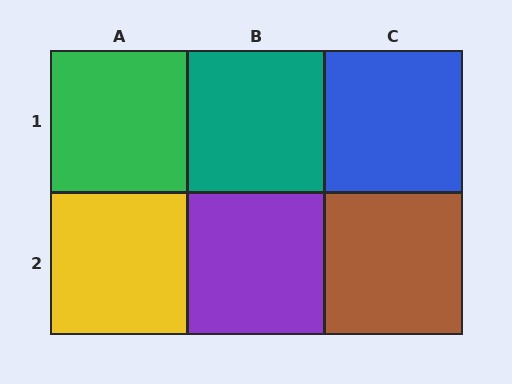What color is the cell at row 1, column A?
Green.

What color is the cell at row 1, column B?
Teal.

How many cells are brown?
1 cell is brown.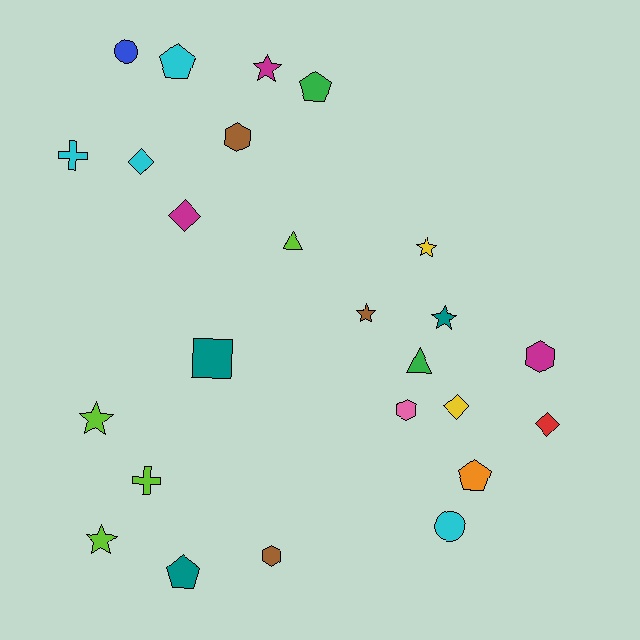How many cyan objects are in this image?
There are 4 cyan objects.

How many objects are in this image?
There are 25 objects.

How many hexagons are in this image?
There are 4 hexagons.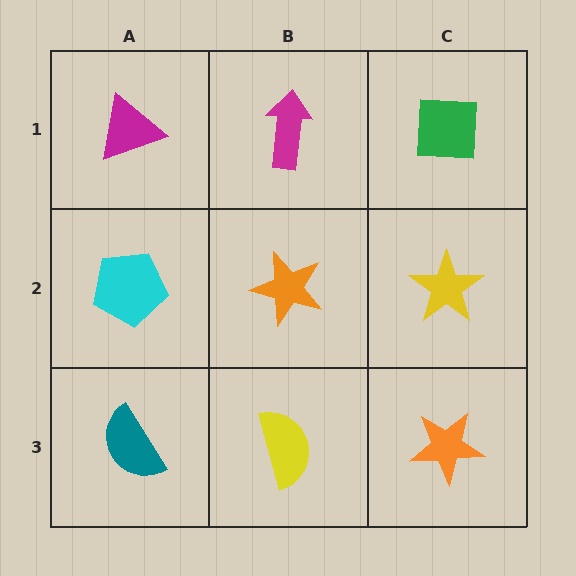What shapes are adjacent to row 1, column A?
A cyan pentagon (row 2, column A), a magenta arrow (row 1, column B).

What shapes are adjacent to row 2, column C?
A green square (row 1, column C), an orange star (row 3, column C), an orange star (row 2, column B).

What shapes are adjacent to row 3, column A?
A cyan pentagon (row 2, column A), a yellow semicircle (row 3, column B).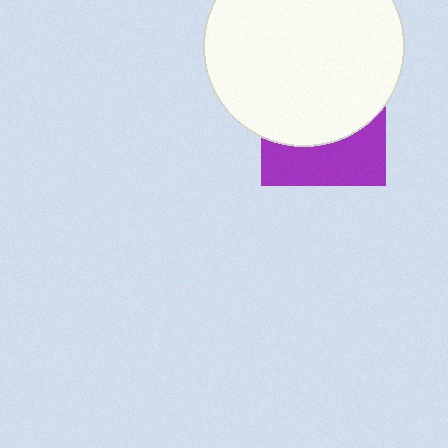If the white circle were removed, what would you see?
You would see the complete purple square.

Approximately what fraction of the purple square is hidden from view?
Roughly 62% of the purple square is hidden behind the white circle.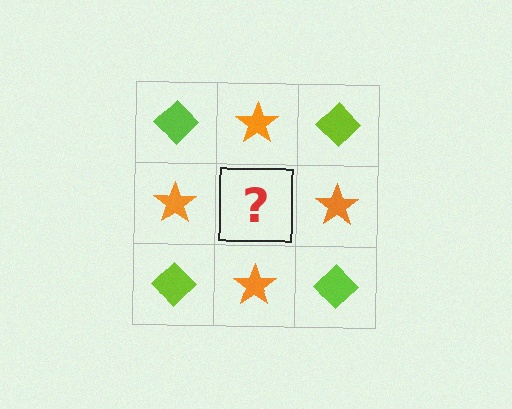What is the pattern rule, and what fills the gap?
The rule is that it alternates lime diamond and orange star in a checkerboard pattern. The gap should be filled with a lime diamond.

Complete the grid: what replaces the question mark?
The question mark should be replaced with a lime diamond.